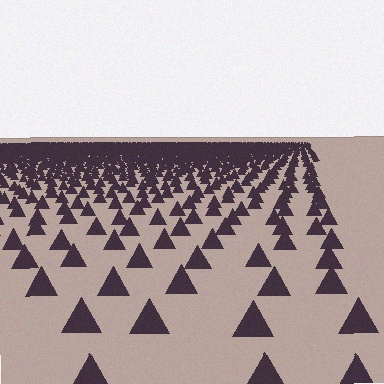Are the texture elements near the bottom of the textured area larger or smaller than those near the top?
Larger. Near the bottom, elements are closer to the viewer and appear at a bigger on-screen size.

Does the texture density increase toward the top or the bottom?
Density increases toward the top.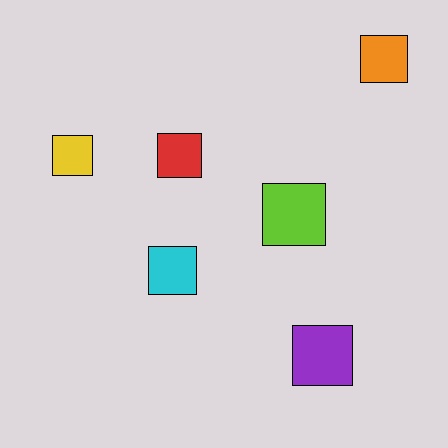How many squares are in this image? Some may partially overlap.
There are 6 squares.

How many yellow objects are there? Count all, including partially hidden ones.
There is 1 yellow object.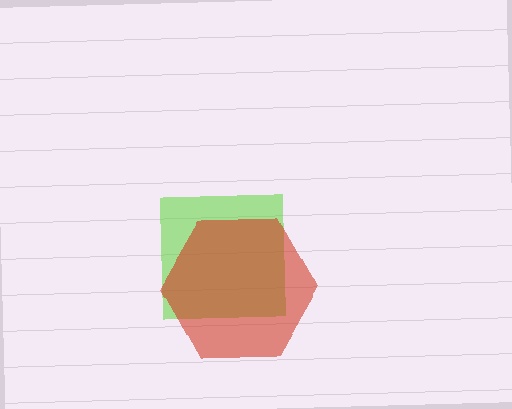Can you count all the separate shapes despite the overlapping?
Yes, there are 2 separate shapes.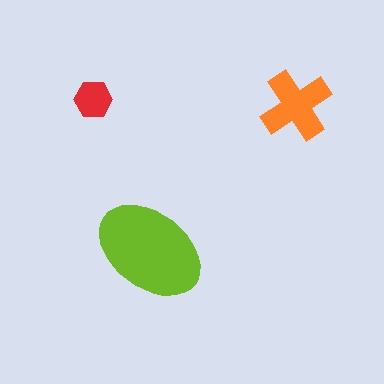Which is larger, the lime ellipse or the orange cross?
The lime ellipse.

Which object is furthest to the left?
The red hexagon is leftmost.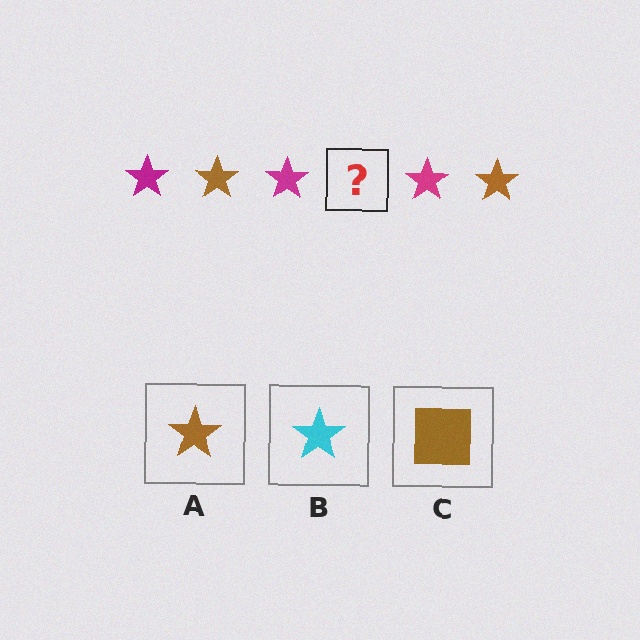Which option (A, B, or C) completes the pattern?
A.